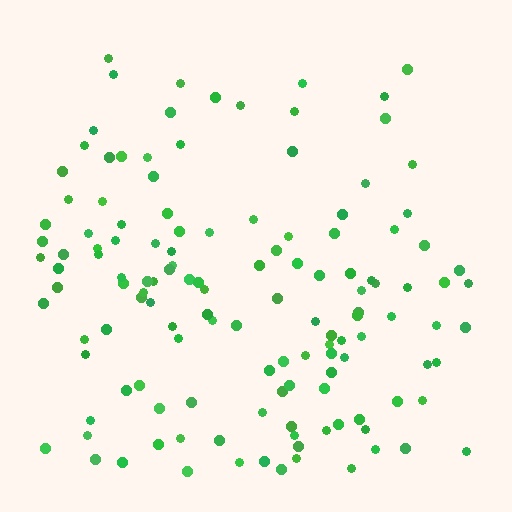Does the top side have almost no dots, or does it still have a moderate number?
Still a moderate number, just noticeably fewer than the bottom.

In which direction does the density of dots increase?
From top to bottom, with the bottom side densest.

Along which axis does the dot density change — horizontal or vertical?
Vertical.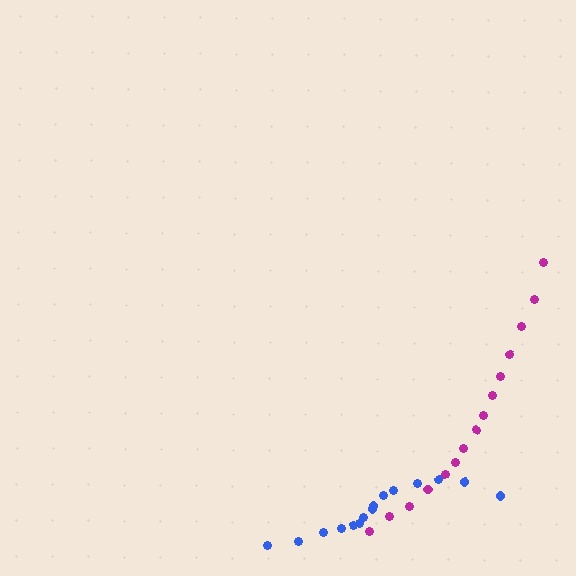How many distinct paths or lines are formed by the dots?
There are 2 distinct paths.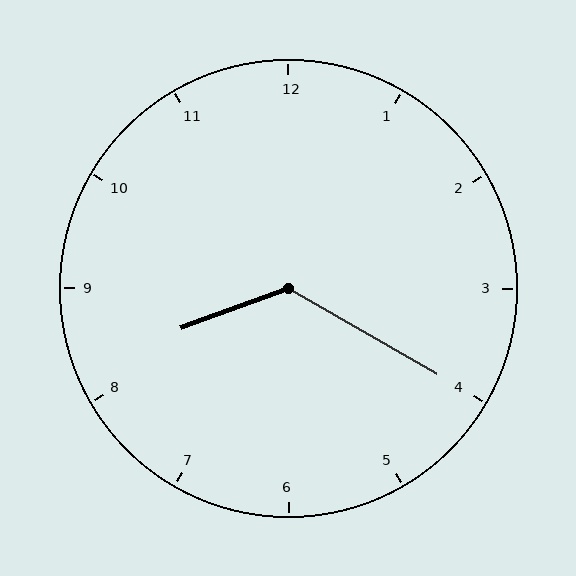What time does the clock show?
8:20.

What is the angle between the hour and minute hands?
Approximately 130 degrees.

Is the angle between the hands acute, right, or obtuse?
It is obtuse.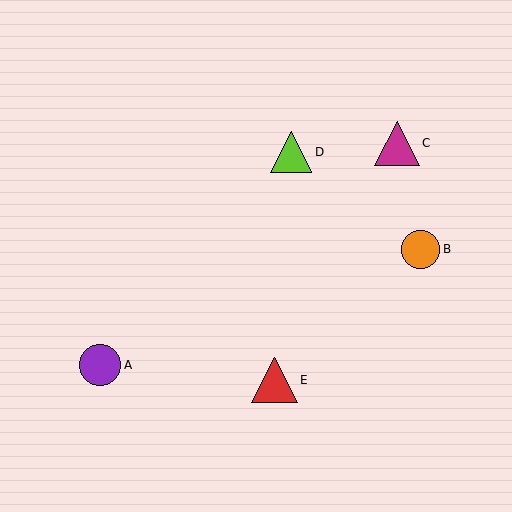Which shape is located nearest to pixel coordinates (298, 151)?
The lime triangle (labeled D) at (291, 152) is nearest to that location.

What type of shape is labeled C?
Shape C is a magenta triangle.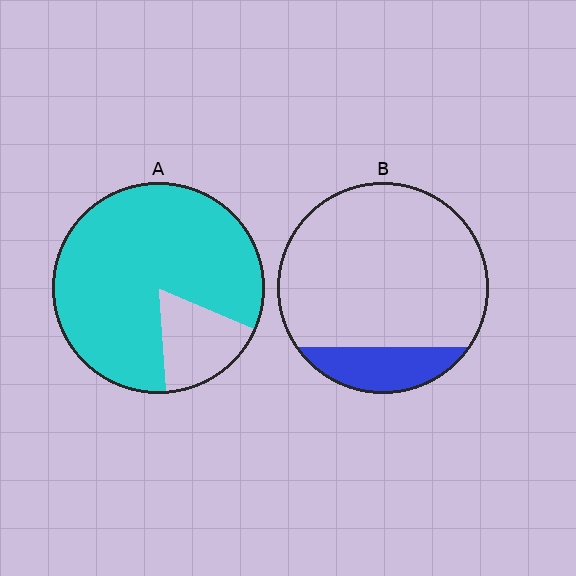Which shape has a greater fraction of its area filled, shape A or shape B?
Shape A.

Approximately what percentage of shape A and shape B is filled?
A is approximately 85% and B is approximately 15%.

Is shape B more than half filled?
No.